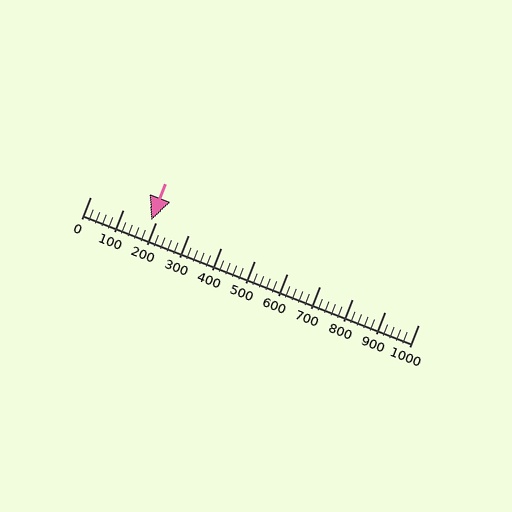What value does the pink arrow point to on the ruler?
The pink arrow points to approximately 186.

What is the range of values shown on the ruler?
The ruler shows values from 0 to 1000.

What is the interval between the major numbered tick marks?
The major tick marks are spaced 100 units apart.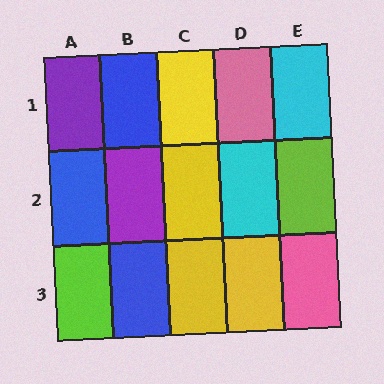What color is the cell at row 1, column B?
Blue.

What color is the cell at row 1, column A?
Purple.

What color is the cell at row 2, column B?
Purple.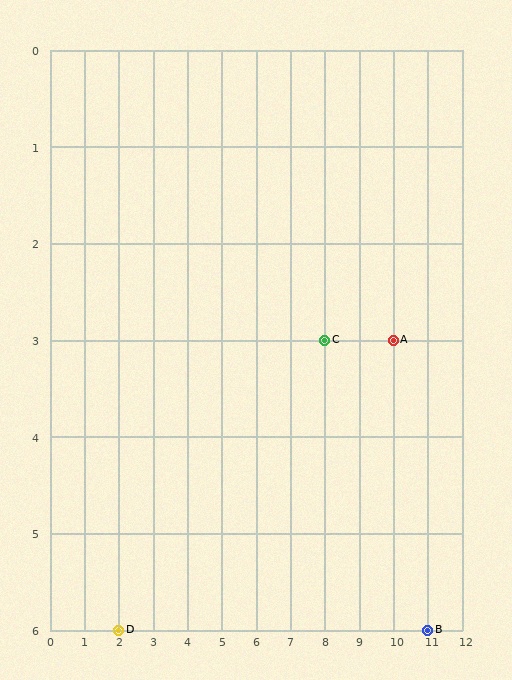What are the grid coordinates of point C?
Point C is at grid coordinates (8, 3).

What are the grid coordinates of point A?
Point A is at grid coordinates (10, 3).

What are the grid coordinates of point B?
Point B is at grid coordinates (11, 6).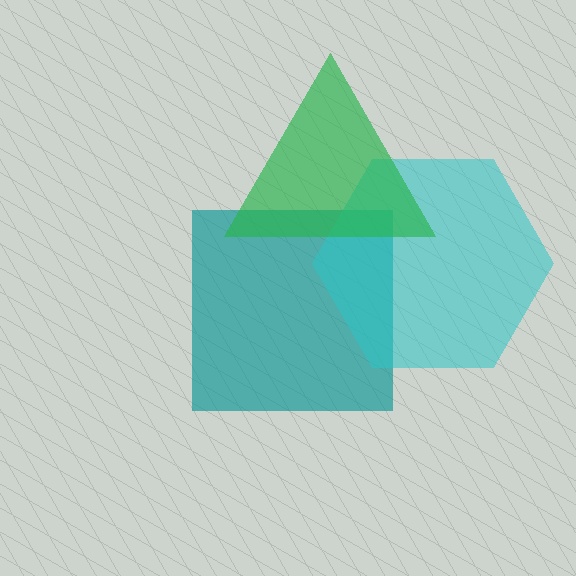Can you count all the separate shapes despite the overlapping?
Yes, there are 3 separate shapes.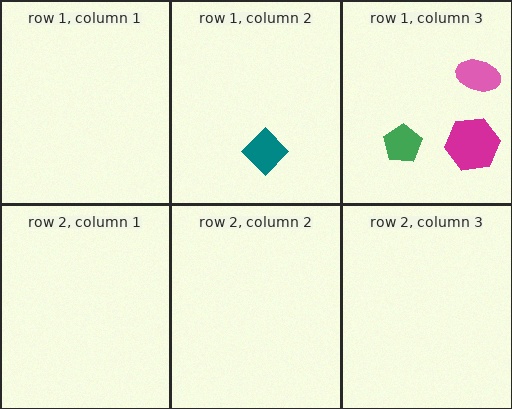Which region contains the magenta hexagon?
The row 1, column 3 region.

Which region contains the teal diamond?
The row 1, column 2 region.